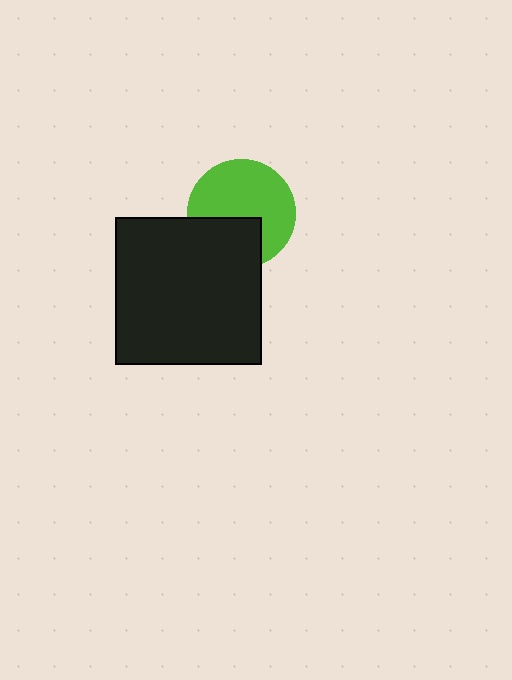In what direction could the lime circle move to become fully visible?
The lime circle could move up. That would shift it out from behind the black square entirely.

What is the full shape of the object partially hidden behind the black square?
The partially hidden object is a lime circle.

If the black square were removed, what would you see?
You would see the complete lime circle.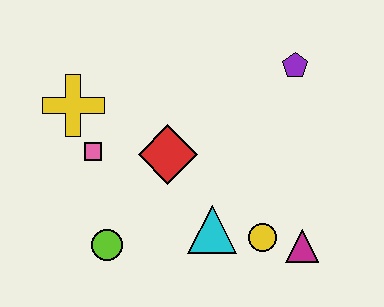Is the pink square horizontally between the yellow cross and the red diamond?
Yes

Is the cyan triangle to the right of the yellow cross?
Yes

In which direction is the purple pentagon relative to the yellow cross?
The purple pentagon is to the right of the yellow cross.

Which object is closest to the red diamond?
The pink square is closest to the red diamond.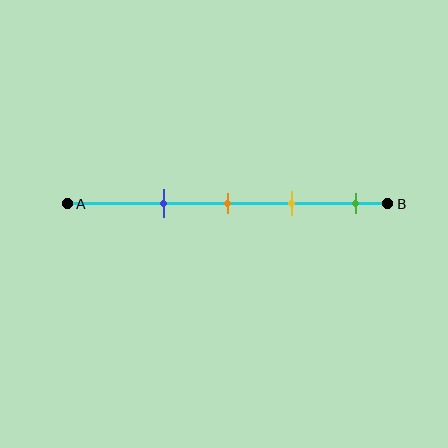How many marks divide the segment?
There are 4 marks dividing the segment.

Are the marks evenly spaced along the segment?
Yes, the marks are approximately evenly spaced.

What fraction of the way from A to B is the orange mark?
The orange mark is approximately 50% (0.5) of the way from A to B.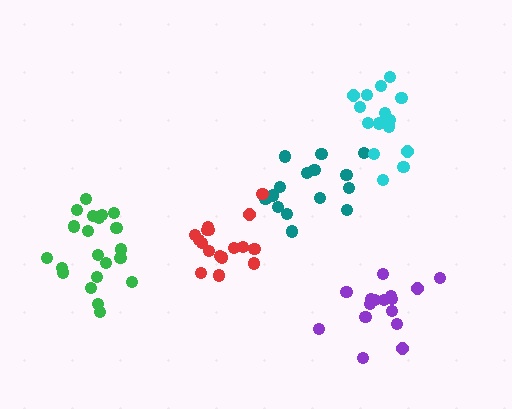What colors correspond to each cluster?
The clusters are colored: teal, red, green, cyan, purple.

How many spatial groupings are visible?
There are 5 spatial groupings.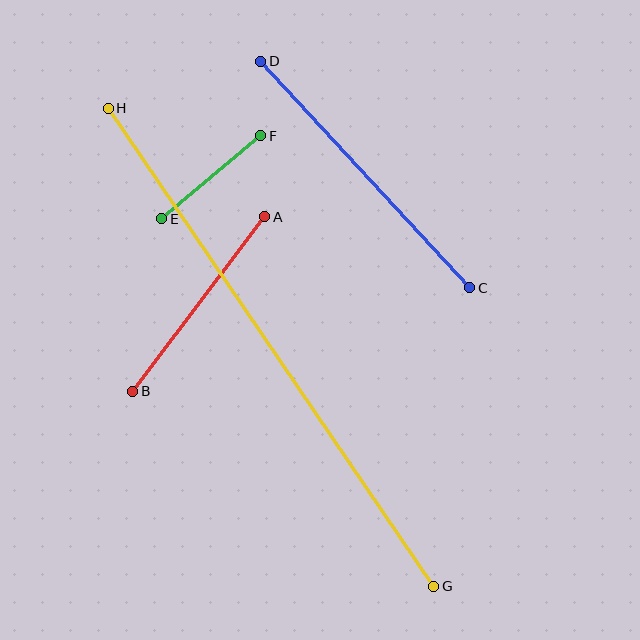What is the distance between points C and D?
The distance is approximately 308 pixels.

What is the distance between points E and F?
The distance is approximately 129 pixels.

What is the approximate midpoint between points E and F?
The midpoint is at approximately (211, 177) pixels.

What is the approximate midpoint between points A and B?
The midpoint is at approximately (199, 304) pixels.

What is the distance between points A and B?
The distance is approximately 219 pixels.